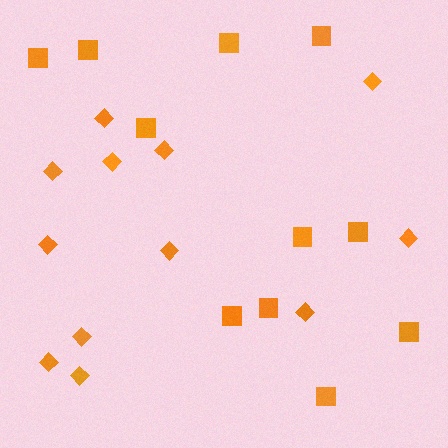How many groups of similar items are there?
There are 2 groups: one group of diamonds (12) and one group of squares (11).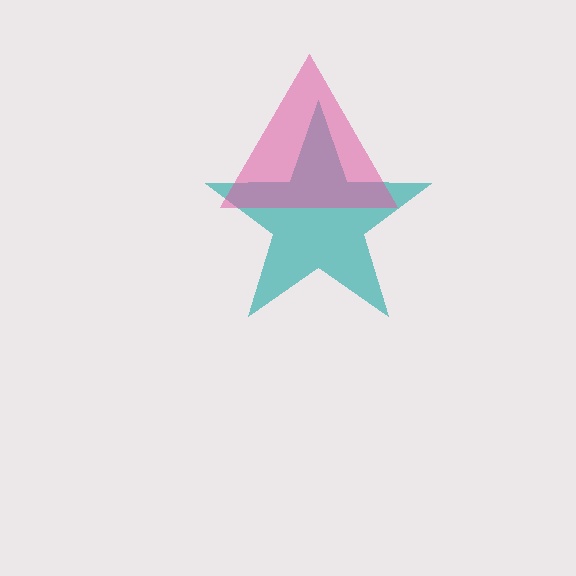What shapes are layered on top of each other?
The layered shapes are: a teal star, a pink triangle.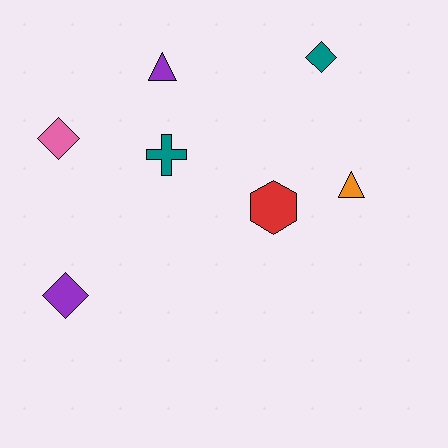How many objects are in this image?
There are 7 objects.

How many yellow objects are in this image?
There are no yellow objects.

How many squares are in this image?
There are no squares.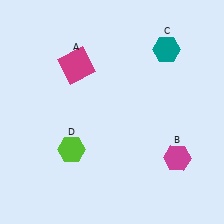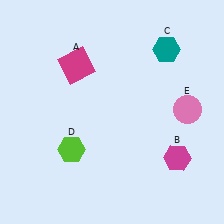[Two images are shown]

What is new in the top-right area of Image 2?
A pink circle (E) was added in the top-right area of Image 2.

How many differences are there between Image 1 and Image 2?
There is 1 difference between the two images.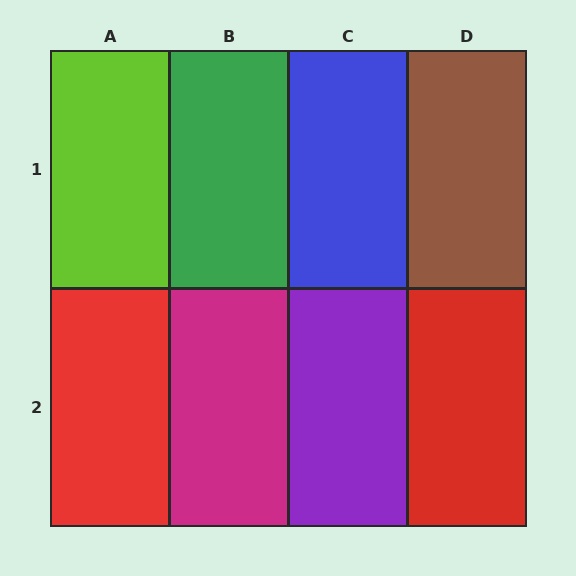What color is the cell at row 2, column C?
Purple.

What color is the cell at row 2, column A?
Red.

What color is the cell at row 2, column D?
Red.